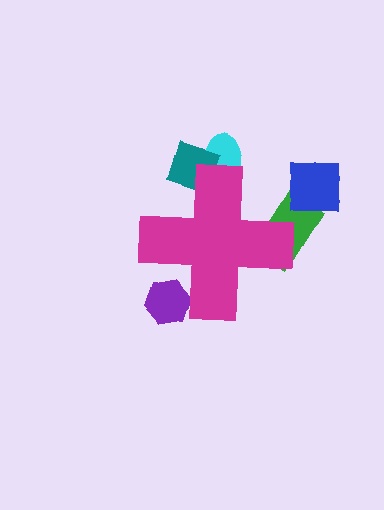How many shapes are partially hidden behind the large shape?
4 shapes are partially hidden.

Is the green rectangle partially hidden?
Yes, the green rectangle is partially hidden behind the magenta cross.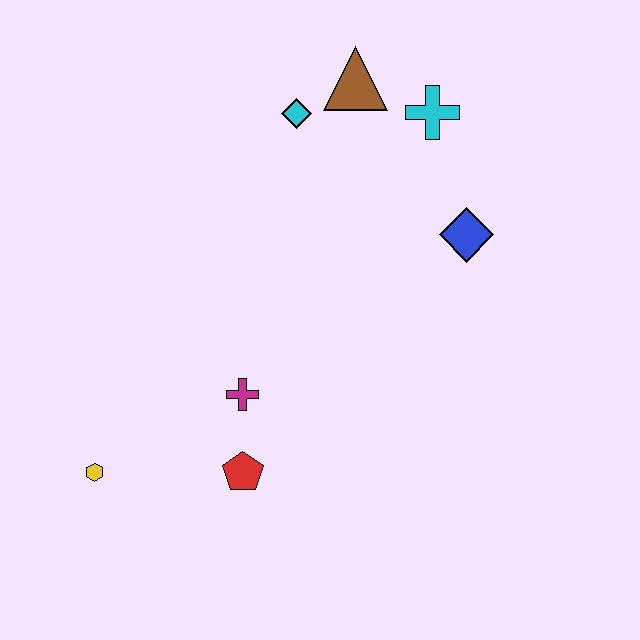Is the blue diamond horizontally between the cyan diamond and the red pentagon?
No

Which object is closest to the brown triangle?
The cyan diamond is closest to the brown triangle.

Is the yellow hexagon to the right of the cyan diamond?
No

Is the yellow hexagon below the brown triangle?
Yes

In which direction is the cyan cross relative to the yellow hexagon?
The cyan cross is above the yellow hexagon.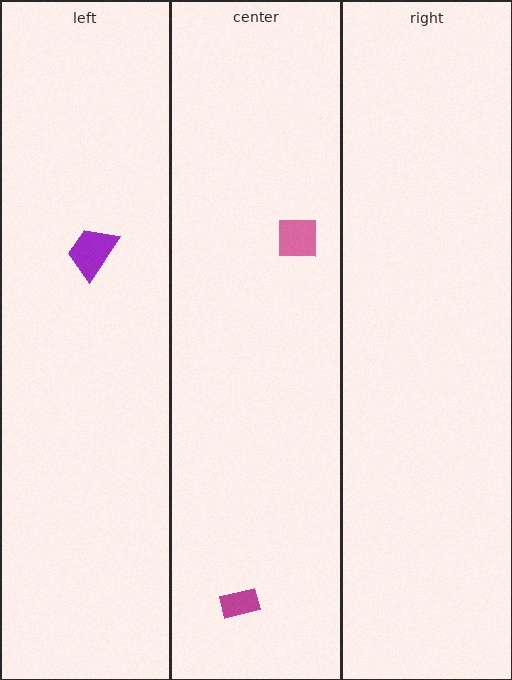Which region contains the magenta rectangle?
The center region.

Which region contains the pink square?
The center region.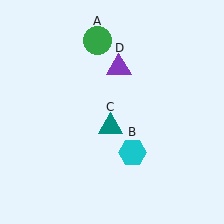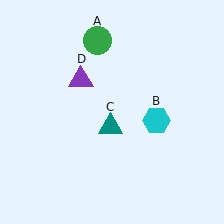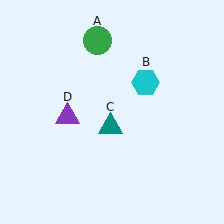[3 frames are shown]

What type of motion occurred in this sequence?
The cyan hexagon (object B), purple triangle (object D) rotated counterclockwise around the center of the scene.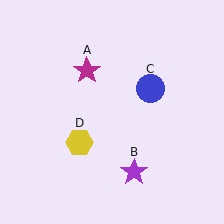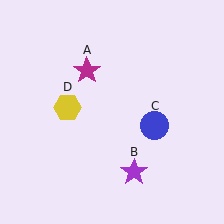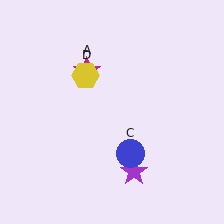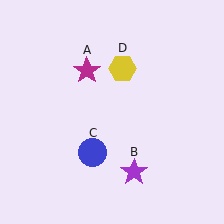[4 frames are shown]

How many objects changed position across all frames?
2 objects changed position: blue circle (object C), yellow hexagon (object D).